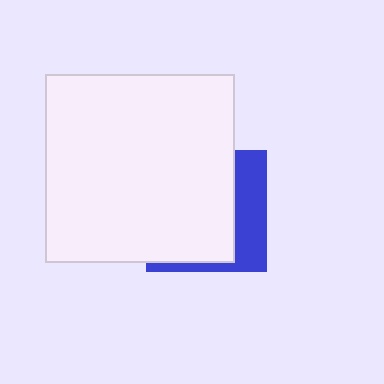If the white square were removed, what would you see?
You would see the complete blue square.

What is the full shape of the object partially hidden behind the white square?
The partially hidden object is a blue square.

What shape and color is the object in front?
The object in front is a white square.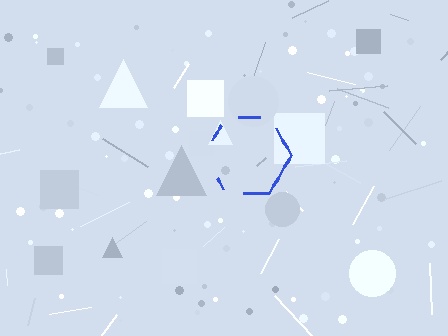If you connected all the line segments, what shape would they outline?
They would outline a hexagon.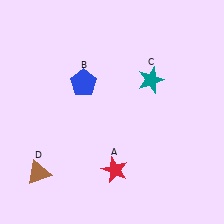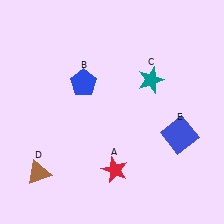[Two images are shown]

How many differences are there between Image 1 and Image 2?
There is 1 difference between the two images.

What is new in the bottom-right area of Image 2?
A blue square (E) was added in the bottom-right area of Image 2.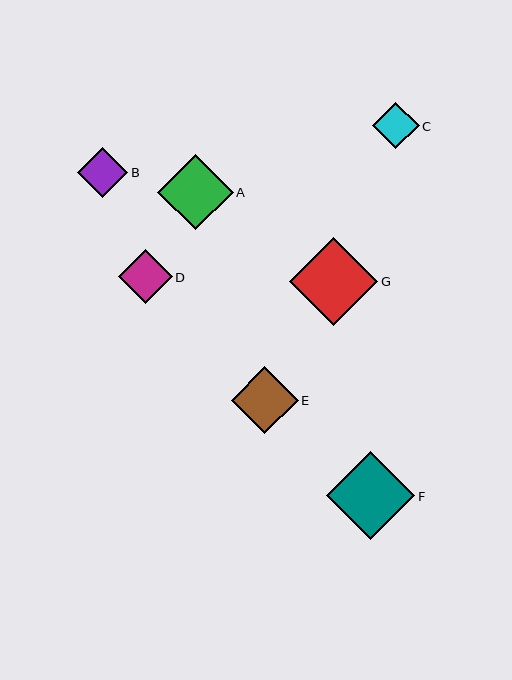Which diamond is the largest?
Diamond F is the largest with a size of approximately 88 pixels.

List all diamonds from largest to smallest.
From largest to smallest: F, G, A, E, D, B, C.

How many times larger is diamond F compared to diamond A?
Diamond F is approximately 1.2 times the size of diamond A.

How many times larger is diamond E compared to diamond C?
Diamond E is approximately 1.4 times the size of diamond C.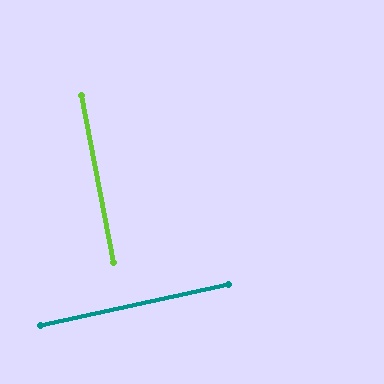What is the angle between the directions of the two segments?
Approximately 89 degrees.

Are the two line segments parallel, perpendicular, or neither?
Perpendicular — they meet at approximately 89°.